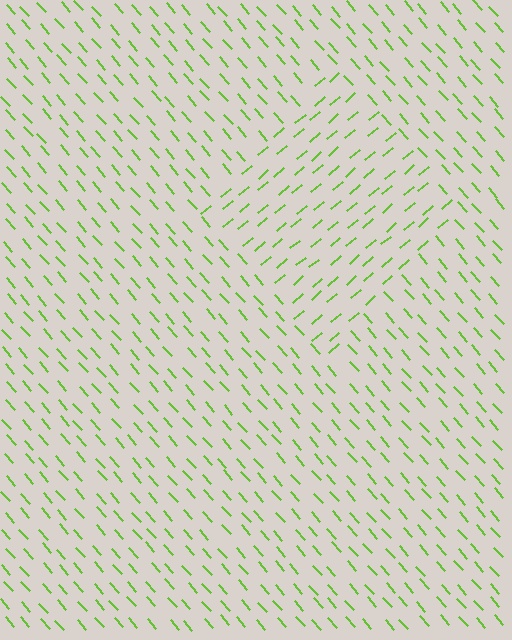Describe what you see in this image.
The image is filled with small lime line segments. A diamond region in the image has lines oriented differently from the surrounding lines, creating a visible texture boundary.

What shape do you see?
I see a diamond.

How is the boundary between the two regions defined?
The boundary is defined purely by a change in line orientation (approximately 89 degrees difference). All lines are the same color and thickness.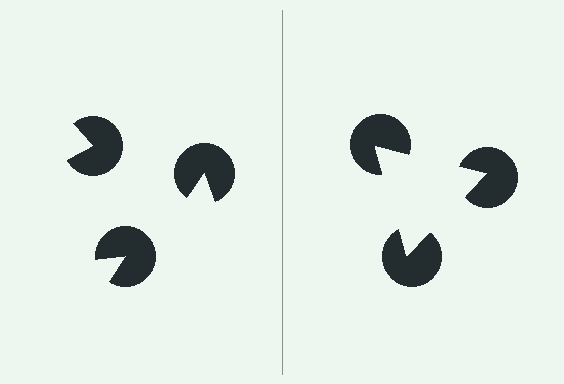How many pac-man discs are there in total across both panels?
6 — 3 on each side.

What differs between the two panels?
The pac-man discs are positioned identically on both sides; only the wedge orientations differ. On the right they align to a triangle; on the left they are misaligned.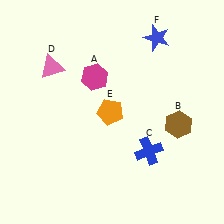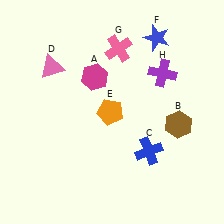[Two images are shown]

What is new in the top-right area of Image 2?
A purple cross (H) was added in the top-right area of Image 2.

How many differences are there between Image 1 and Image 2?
There are 2 differences between the two images.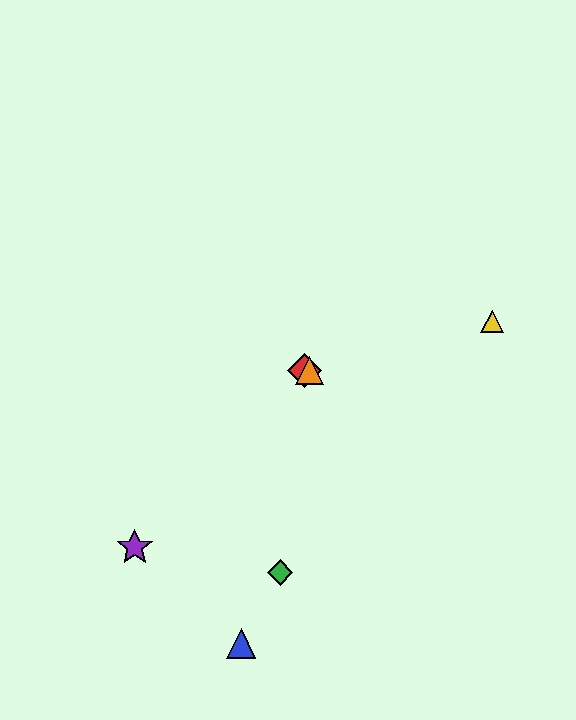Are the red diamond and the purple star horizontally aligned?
No, the red diamond is at y≈371 and the purple star is at y≈547.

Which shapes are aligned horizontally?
The red diamond, the orange triangle are aligned horizontally.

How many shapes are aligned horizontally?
2 shapes (the red diamond, the orange triangle) are aligned horizontally.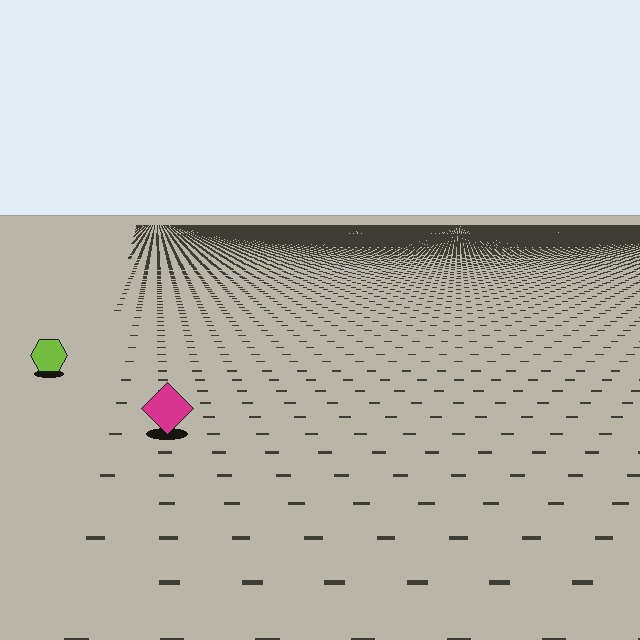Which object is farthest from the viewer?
The lime hexagon is farthest from the viewer. It appears smaller and the ground texture around it is denser.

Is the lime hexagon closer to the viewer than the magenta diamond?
No. The magenta diamond is closer — you can tell from the texture gradient: the ground texture is coarser near it.